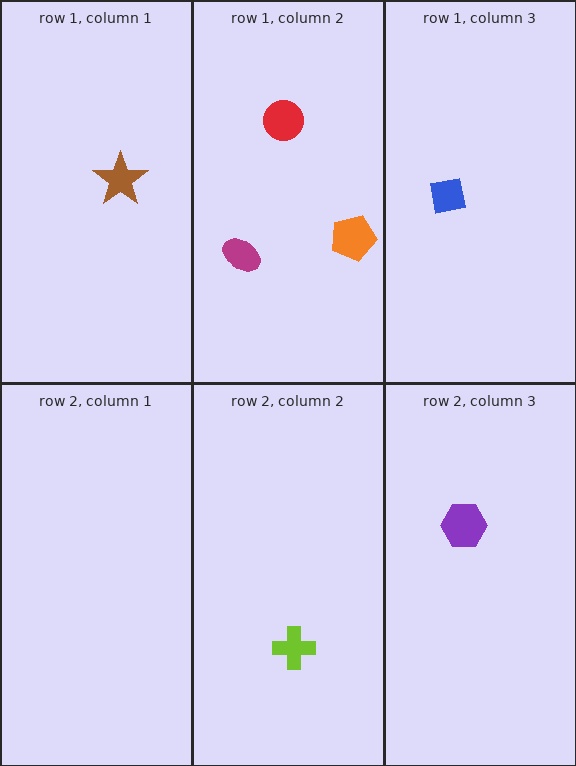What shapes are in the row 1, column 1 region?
The brown star.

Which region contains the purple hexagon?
The row 2, column 3 region.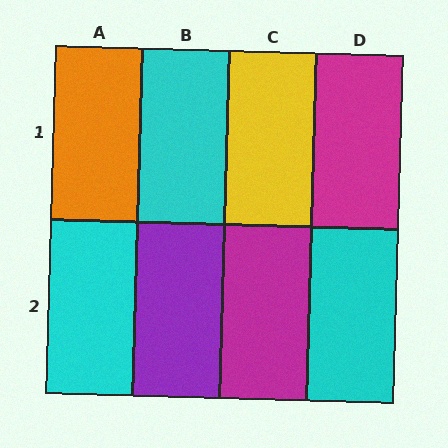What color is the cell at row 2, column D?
Cyan.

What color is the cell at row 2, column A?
Cyan.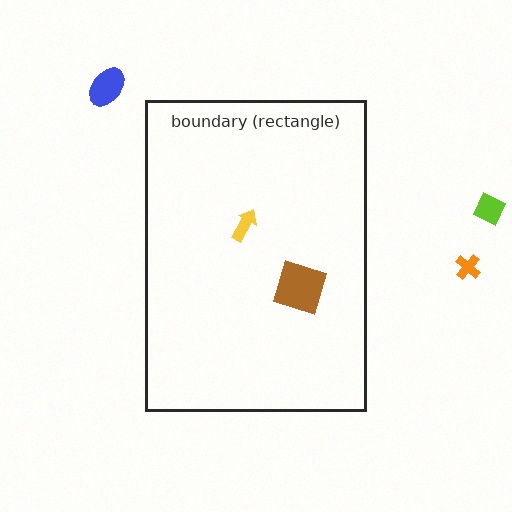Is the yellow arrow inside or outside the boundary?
Inside.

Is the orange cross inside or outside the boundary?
Outside.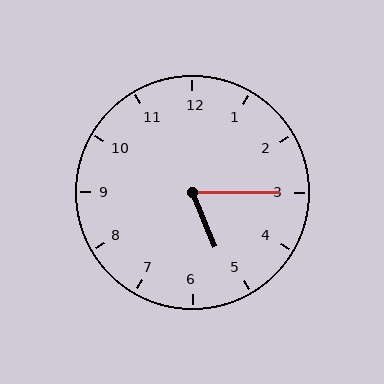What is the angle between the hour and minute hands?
Approximately 68 degrees.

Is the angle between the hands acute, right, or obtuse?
It is acute.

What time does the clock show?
5:15.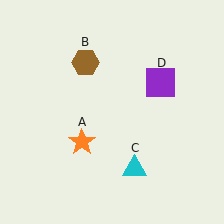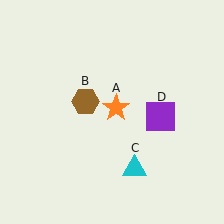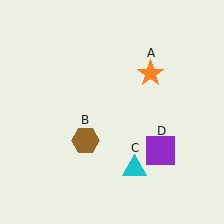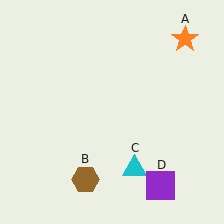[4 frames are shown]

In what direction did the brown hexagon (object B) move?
The brown hexagon (object B) moved down.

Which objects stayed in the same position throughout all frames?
Cyan triangle (object C) remained stationary.